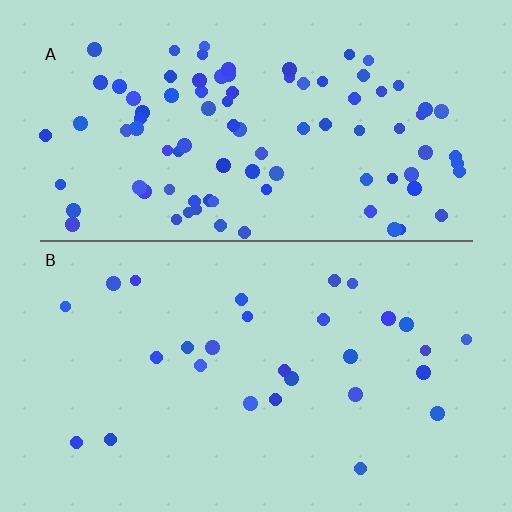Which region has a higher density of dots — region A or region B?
A (the top).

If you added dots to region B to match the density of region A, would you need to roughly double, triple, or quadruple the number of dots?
Approximately triple.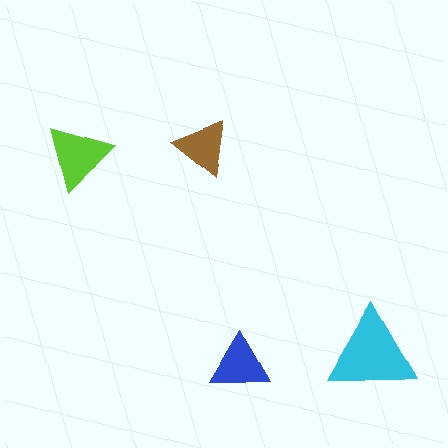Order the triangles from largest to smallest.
the cyan one, the lime one, the blue one, the brown one.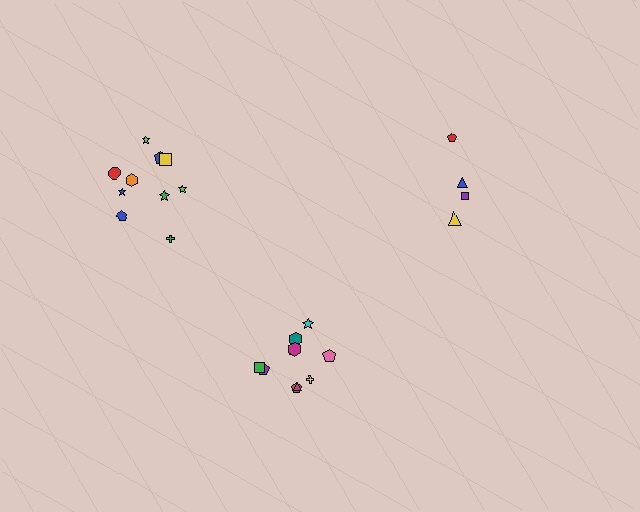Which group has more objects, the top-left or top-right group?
The top-left group.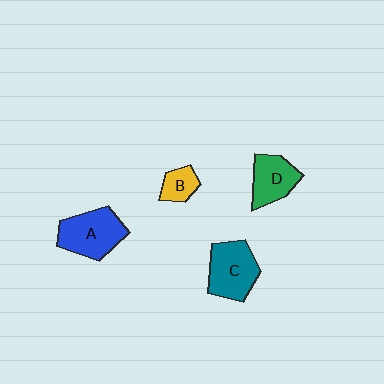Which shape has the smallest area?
Shape B (yellow).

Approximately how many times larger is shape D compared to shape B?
Approximately 1.8 times.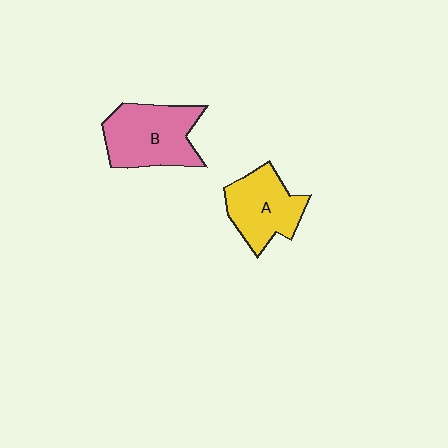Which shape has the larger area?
Shape B (pink).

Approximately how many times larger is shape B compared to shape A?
Approximately 1.2 times.